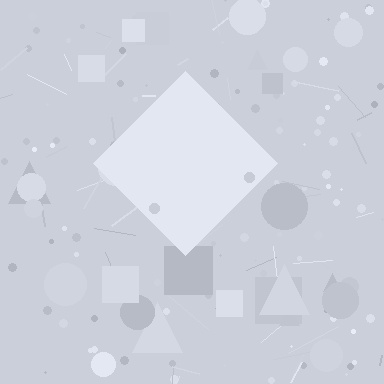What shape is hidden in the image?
A diamond is hidden in the image.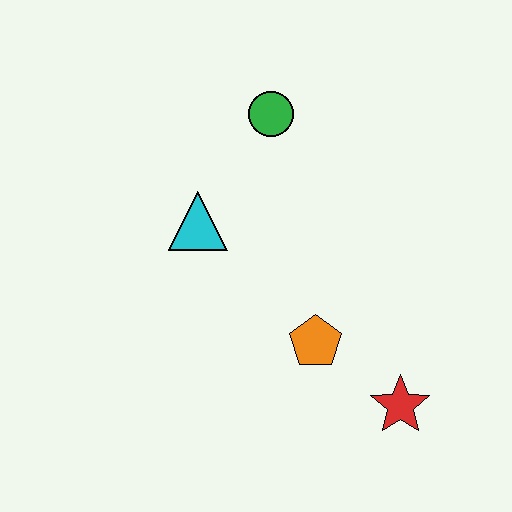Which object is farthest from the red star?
The green circle is farthest from the red star.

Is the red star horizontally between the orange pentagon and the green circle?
No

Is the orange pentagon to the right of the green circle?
Yes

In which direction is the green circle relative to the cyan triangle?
The green circle is above the cyan triangle.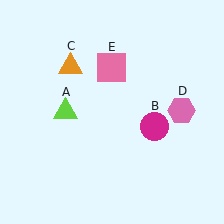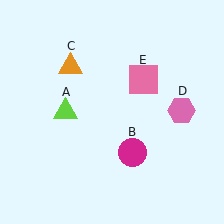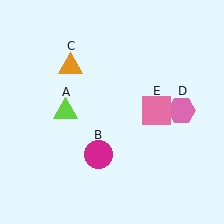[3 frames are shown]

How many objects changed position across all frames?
2 objects changed position: magenta circle (object B), pink square (object E).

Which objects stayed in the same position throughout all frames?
Lime triangle (object A) and orange triangle (object C) and pink hexagon (object D) remained stationary.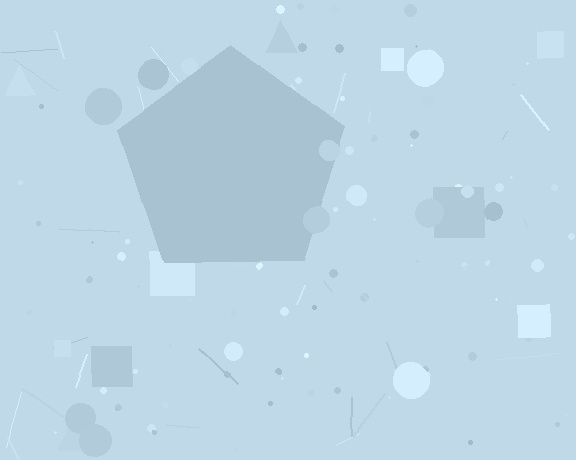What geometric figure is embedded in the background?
A pentagon is embedded in the background.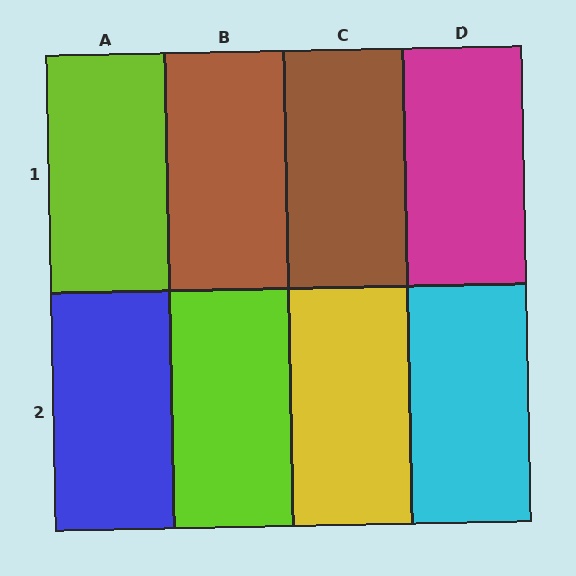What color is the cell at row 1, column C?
Brown.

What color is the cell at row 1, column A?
Lime.